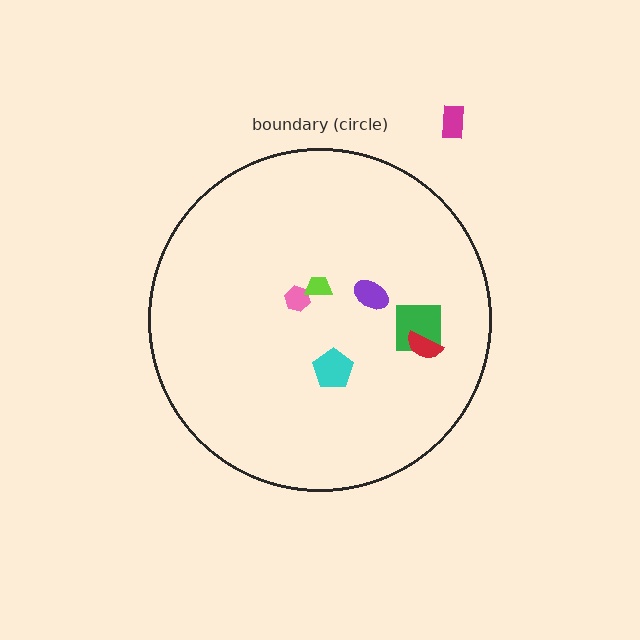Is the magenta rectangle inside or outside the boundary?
Outside.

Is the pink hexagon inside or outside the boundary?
Inside.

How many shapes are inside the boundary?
6 inside, 1 outside.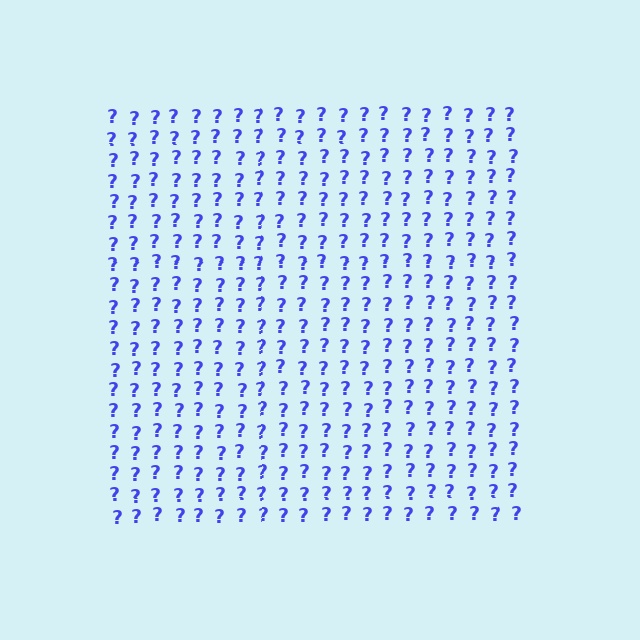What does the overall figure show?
The overall figure shows a square.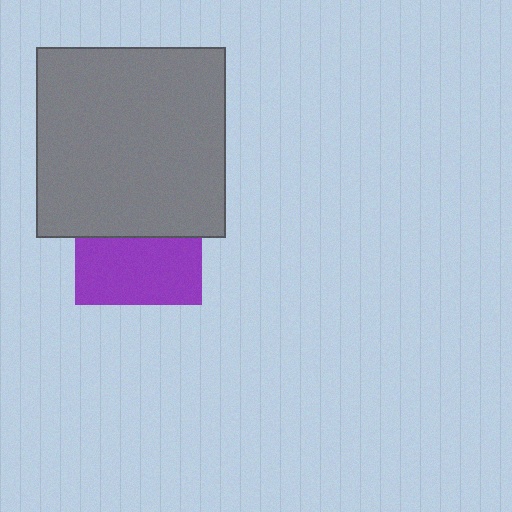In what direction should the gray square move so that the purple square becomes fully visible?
The gray square should move up. That is the shortest direction to clear the overlap and leave the purple square fully visible.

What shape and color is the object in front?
The object in front is a gray square.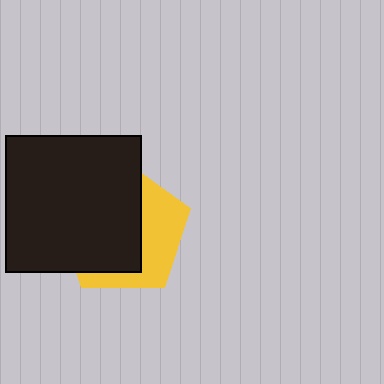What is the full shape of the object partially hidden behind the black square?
The partially hidden object is a yellow pentagon.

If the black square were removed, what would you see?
You would see the complete yellow pentagon.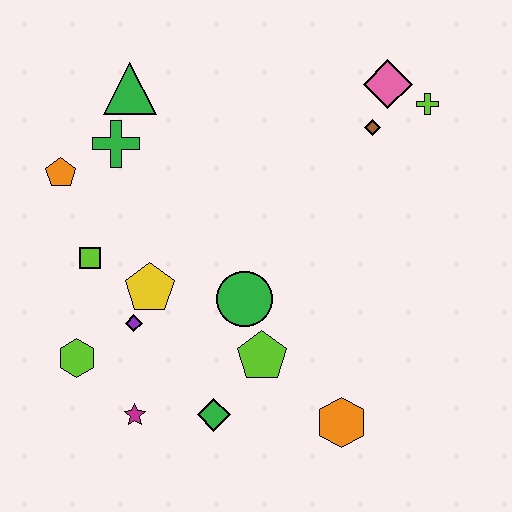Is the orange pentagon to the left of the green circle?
Yes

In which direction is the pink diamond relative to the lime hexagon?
The pink diamond is to the right of the lime hexagon.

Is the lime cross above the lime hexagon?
Yes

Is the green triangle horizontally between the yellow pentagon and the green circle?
No